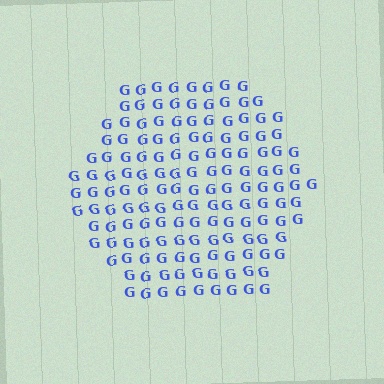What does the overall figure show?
The overall figure shows a hexagon.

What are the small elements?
The small elements are letter G's.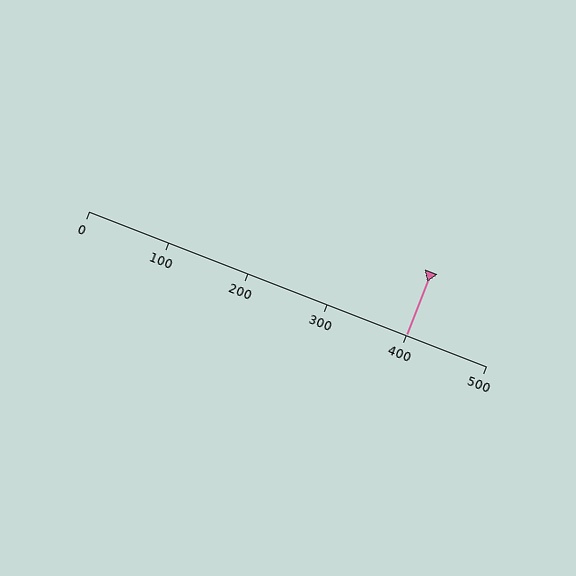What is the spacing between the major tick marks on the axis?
The major ticks are spaced 100 apart.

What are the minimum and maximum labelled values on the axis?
The axis runs from 0 to 500.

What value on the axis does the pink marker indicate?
The marker indicates approximately 400.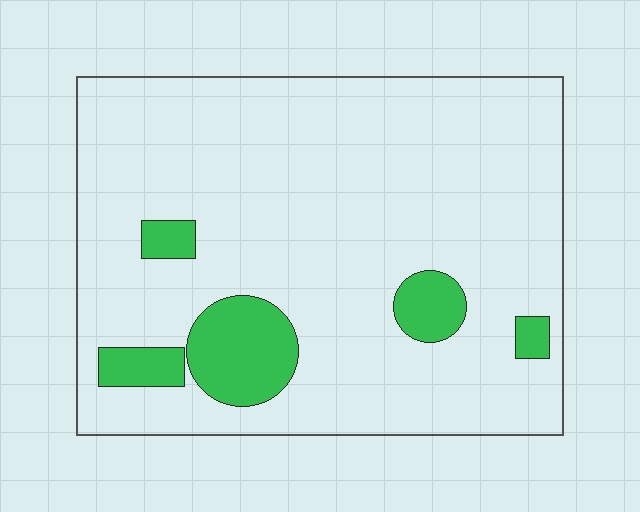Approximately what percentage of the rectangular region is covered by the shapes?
Approximately 10%.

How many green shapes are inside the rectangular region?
5.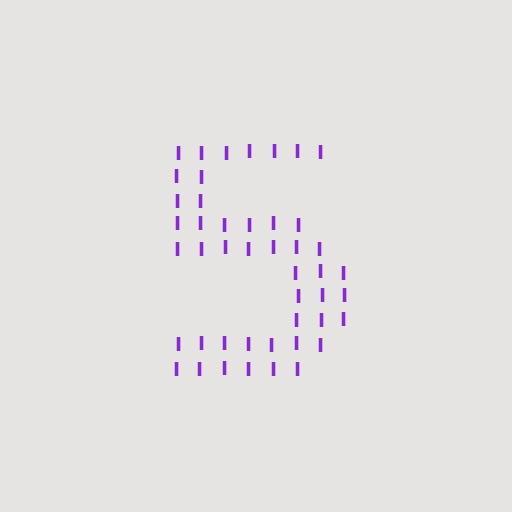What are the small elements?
The small elements are letter I's.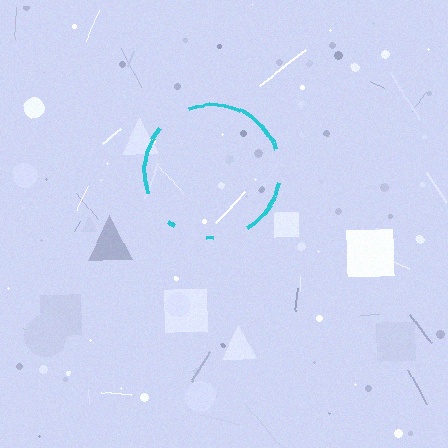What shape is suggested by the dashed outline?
The dashed outline suggests a circle.